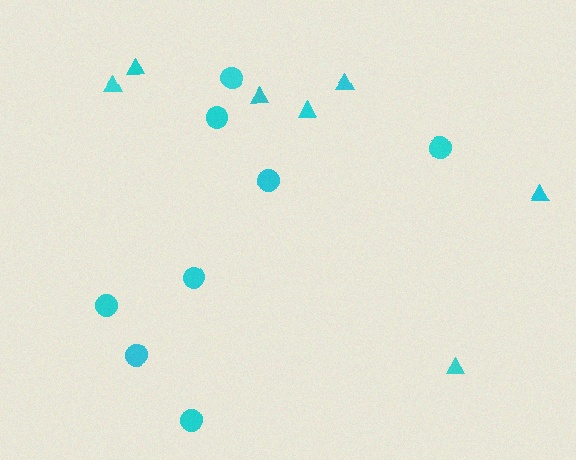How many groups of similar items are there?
There are 2 groups: one group of triangles (7) and one group of circles (8).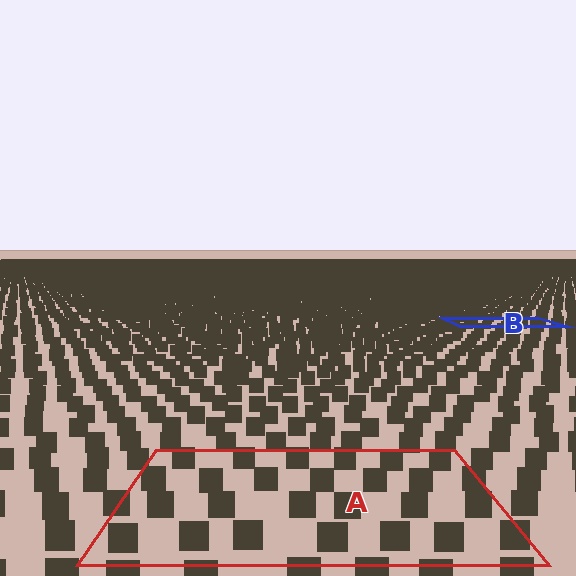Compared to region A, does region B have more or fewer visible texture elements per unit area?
Region B has more texture elements per unit area — they are packed more densely because it is farther away.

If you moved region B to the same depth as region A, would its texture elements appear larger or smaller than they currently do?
They would appear larger. At a closer depth, the same texture elements are projected at a bigger on-screen size.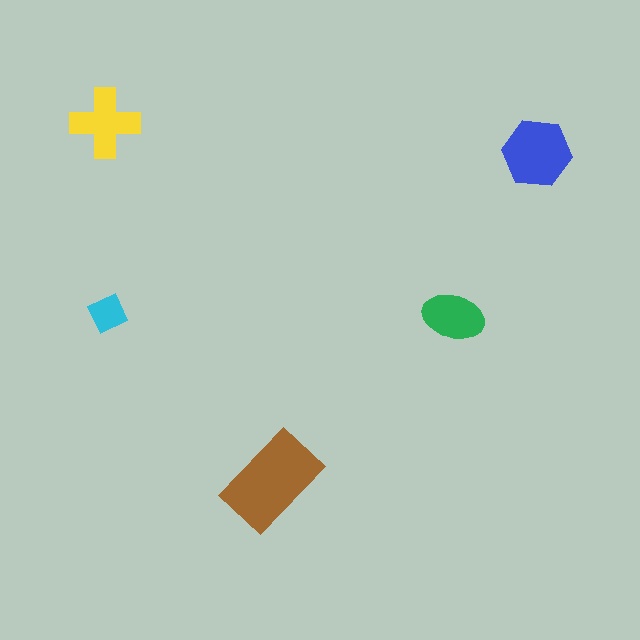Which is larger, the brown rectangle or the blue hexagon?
The brown rectangle.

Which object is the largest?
The brown rectangle.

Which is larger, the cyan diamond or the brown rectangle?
The brown rectangle.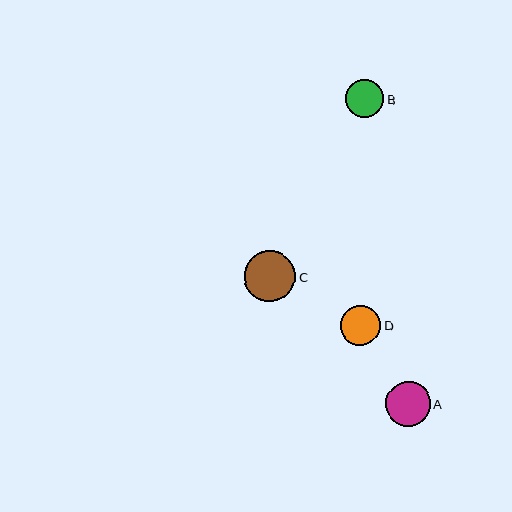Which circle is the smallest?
Circle B is the smallest with a size of approximately 38 pixels.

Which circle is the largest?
Circle C is the largest with a size of approximately 51 pixels.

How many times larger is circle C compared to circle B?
Circle C is approximately 1.3 times the size of circle B.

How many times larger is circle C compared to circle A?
Circle C is approximately 1.1 times the size of circle A.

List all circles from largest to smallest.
From largest to smallest: C, A, D, B.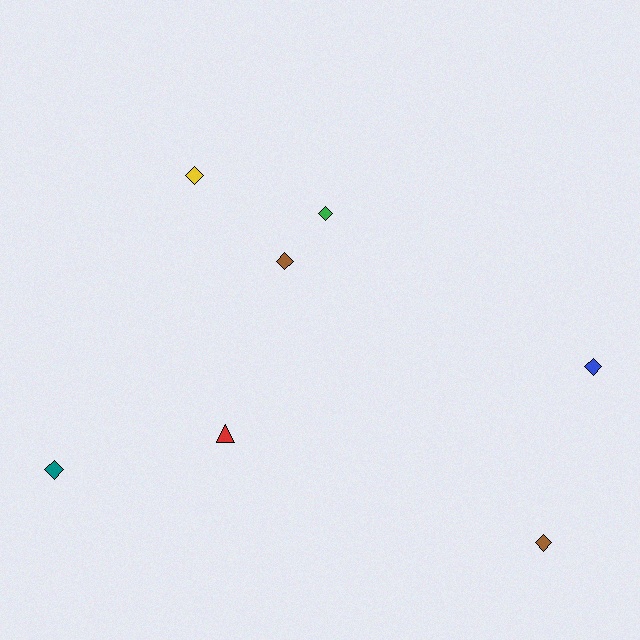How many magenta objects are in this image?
There are no magenta objects.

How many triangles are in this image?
There is 1 triangle.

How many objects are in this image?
There are 7 objects.